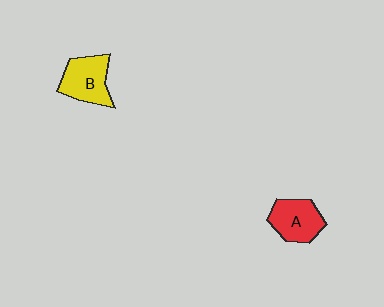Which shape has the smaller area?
Shape A (red).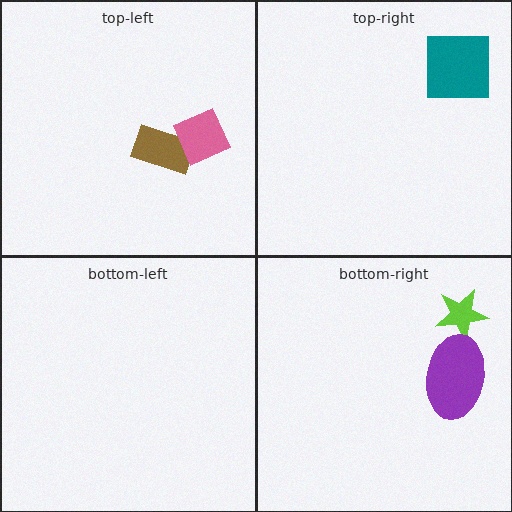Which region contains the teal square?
The top-right region.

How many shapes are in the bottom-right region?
2.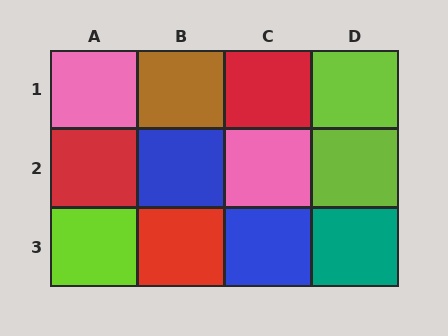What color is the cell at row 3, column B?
Red.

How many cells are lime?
3 cells are lime.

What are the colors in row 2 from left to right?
Red, blue, pink, lime.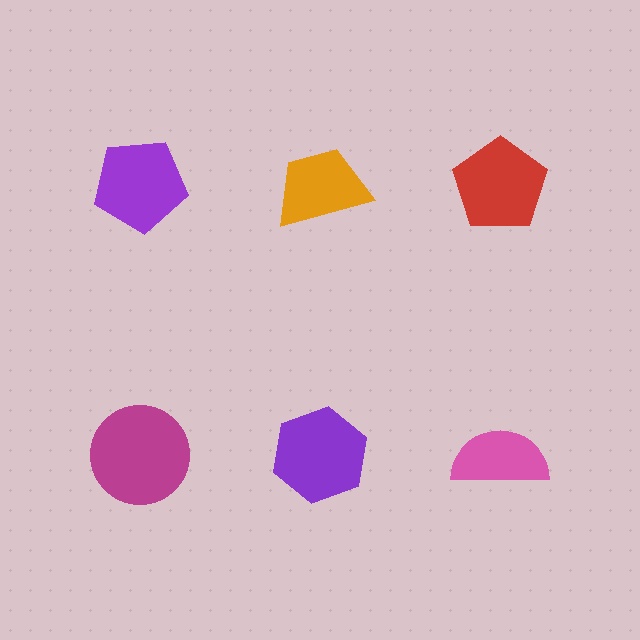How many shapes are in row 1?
3 shapes.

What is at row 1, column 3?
A red pentagon.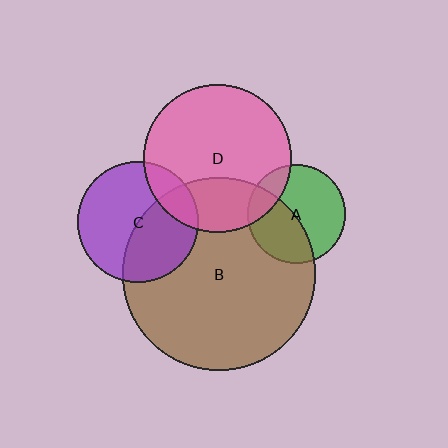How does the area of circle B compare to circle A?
Approximately 3.8 times.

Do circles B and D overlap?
Yes.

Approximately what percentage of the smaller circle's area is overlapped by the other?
Approximately 25%.